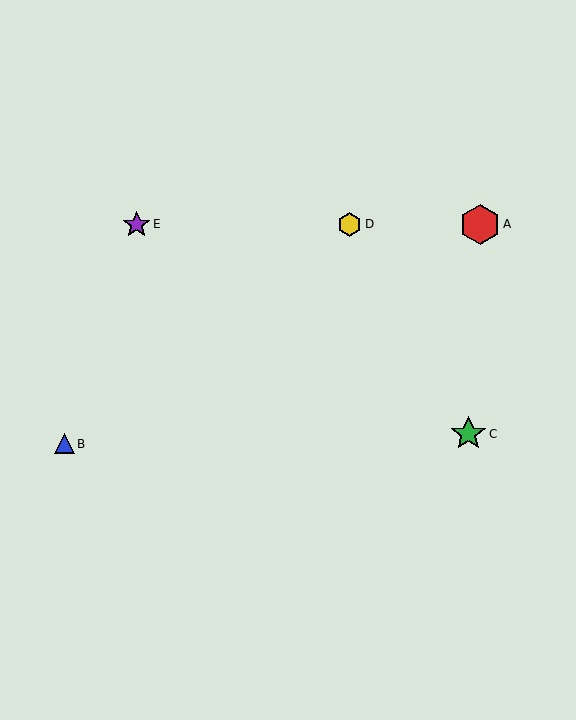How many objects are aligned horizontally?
3 objects (A, D, E) are aligned horizontally.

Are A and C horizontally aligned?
No, A is at y≈224 and C is at y≈434.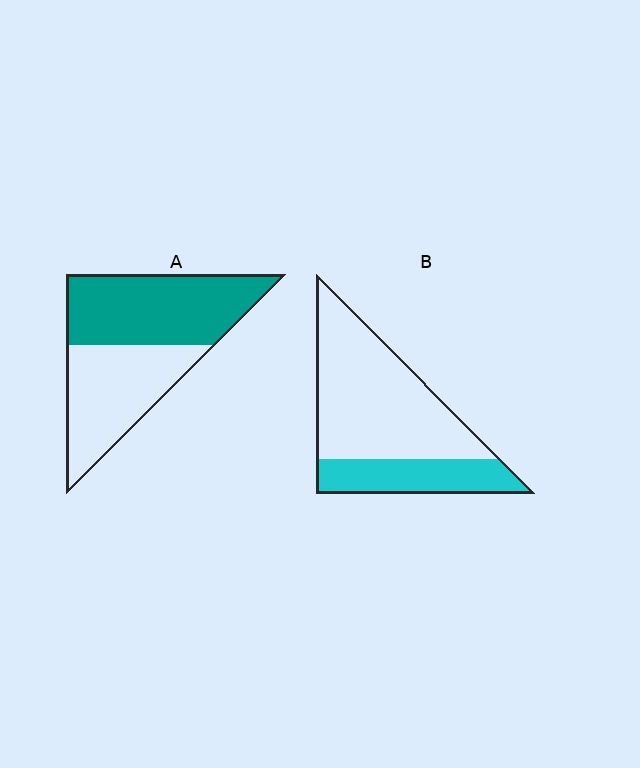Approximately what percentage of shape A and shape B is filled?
A is approximately 55% and B is approximately 30%.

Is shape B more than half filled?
No.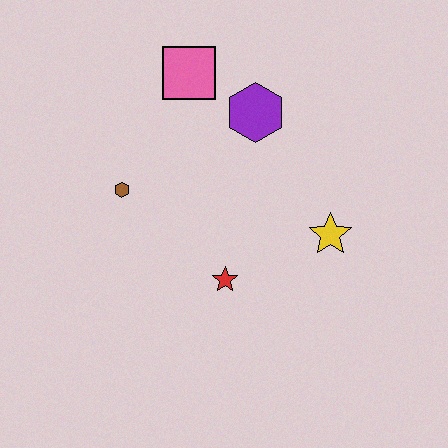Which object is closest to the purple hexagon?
The pink square is closest to the purple hexagon.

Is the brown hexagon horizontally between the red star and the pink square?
No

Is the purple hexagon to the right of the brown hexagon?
Yes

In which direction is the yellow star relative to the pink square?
The yellow star is below the pink square.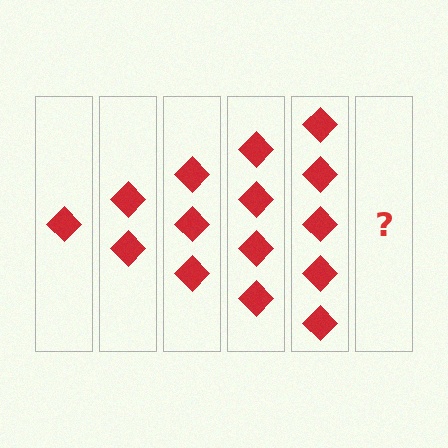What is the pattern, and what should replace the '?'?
The pattern is that each step adds one more diamond. The '?' should be 6 diamonds.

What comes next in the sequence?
The next element should be 6 diamonds.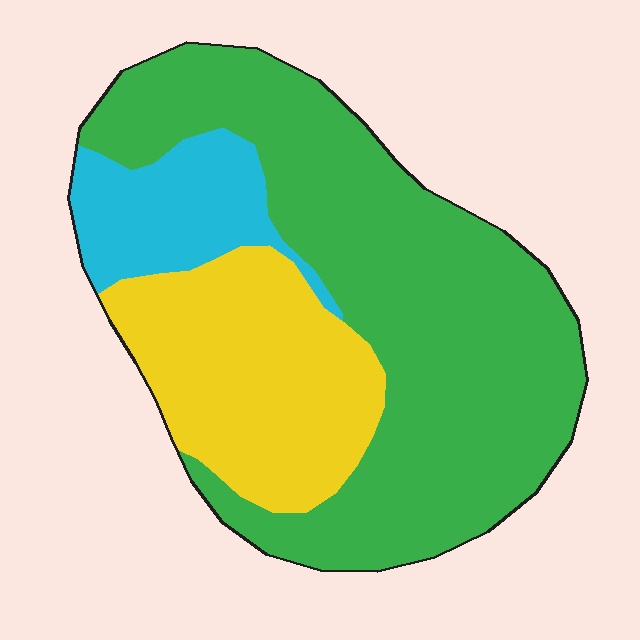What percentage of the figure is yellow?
Yellow takes up about one quarter (1/4) of the figure.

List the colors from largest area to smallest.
From largest to smallest: green, yellow, cyan.